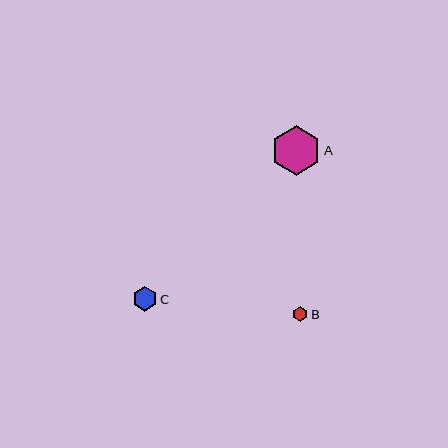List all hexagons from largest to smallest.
From largest to smallest: A, C, B.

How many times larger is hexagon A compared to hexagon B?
Hexagon A is approximately 3.2 times the size of hexagon B.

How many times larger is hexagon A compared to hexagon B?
Hexagon A is approximately 3.2 times the size of hexagon B.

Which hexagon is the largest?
Hexagon A is the largest with a size of approximately 49 pixels.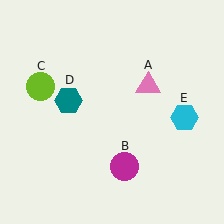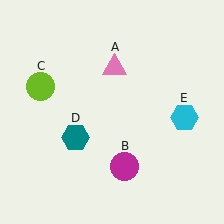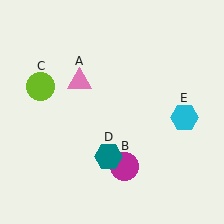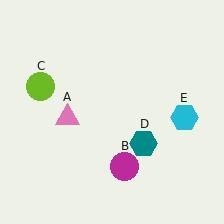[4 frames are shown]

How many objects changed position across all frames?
2 objects changed position: pink triangle (object A), teal hexagon (object D).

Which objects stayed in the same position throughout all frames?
Magenta circle (object B) and lime circle (object C) and cyan hexagon (object E) remained stationary.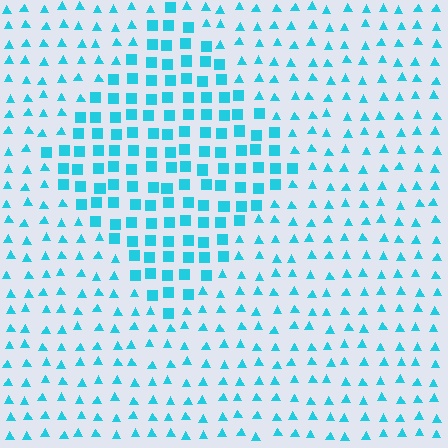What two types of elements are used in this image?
The image uses squares inside the diamond region and triangles outside it.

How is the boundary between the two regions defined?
The boundary is defined by a change in element shape: squares inside vs. triangles outside. All elements share the same color and spacing.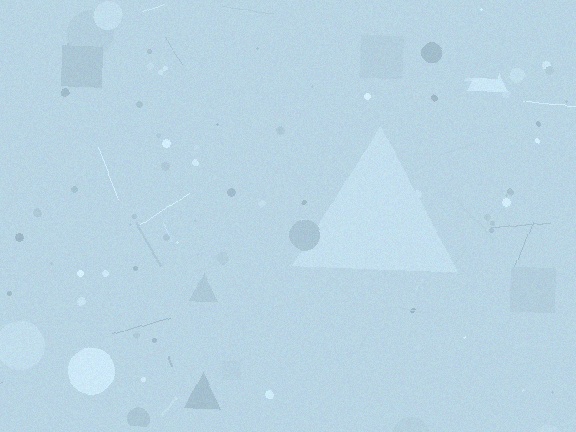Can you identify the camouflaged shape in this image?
The camouflaged shape is a triangle.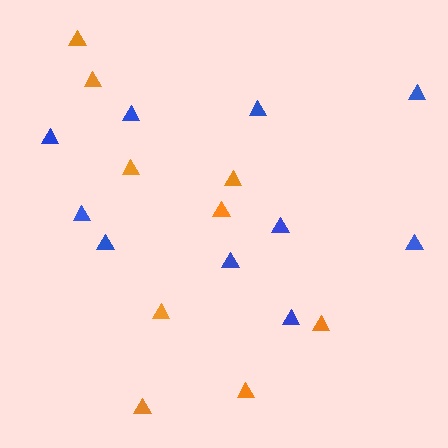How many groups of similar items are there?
There are 2 groups: one group of blue triangles (10) and one group of orange triangles (9).